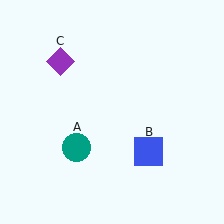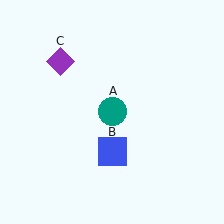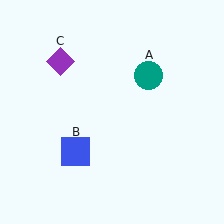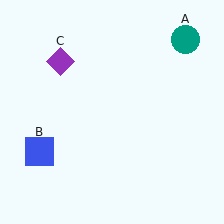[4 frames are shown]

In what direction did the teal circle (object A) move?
The teal circle (object A) moved up and to the right.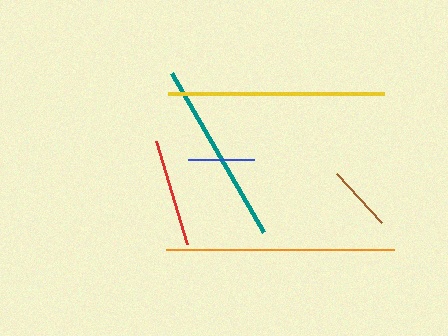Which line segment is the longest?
The orange line is the longest at approximately 229 pixels.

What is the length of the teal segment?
The teal segment is approximately 184 pixels long.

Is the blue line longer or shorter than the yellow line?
The yellow line is longer than the blue line.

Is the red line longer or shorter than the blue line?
The red line is longer than the blue line.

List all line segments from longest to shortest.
From longest to shortest: orange, yellow, teal, red, blue, brown.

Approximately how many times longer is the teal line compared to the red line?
The teal line is approximately 1.7 times the length of the red line.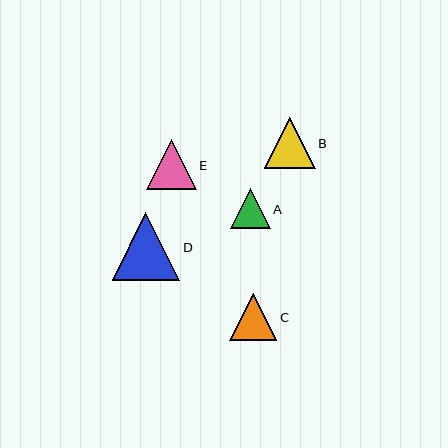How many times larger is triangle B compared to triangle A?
Triangle B is approximately 1.3 times the size of triangle A.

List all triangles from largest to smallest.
From largest to smallest: D, B, E, C, A.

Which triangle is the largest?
Triangle D is the largest with a size of approximately 68 pixels.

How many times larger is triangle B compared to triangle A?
Triangle B is approximately 1.3 times the size of triangle A.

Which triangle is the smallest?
Triangle A is the smallest with a size of approximately 40 pixels.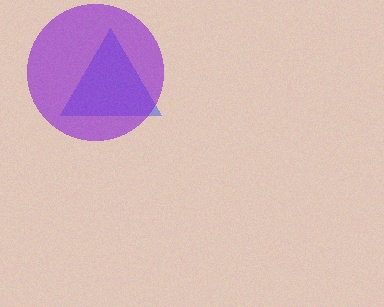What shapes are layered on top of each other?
The layered shapes are: a blue triangle, a purple circle.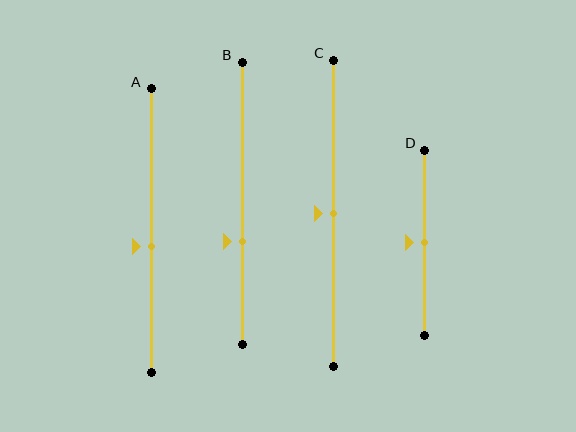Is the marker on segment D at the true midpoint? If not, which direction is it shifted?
Yes, the marker on segment D is at the true midpoint.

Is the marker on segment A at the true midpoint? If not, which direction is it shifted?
No, the marker on segment A is shifted downward by about 6% of the segment length.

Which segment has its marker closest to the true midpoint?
Segment C has its marker closest to the true midpoint.